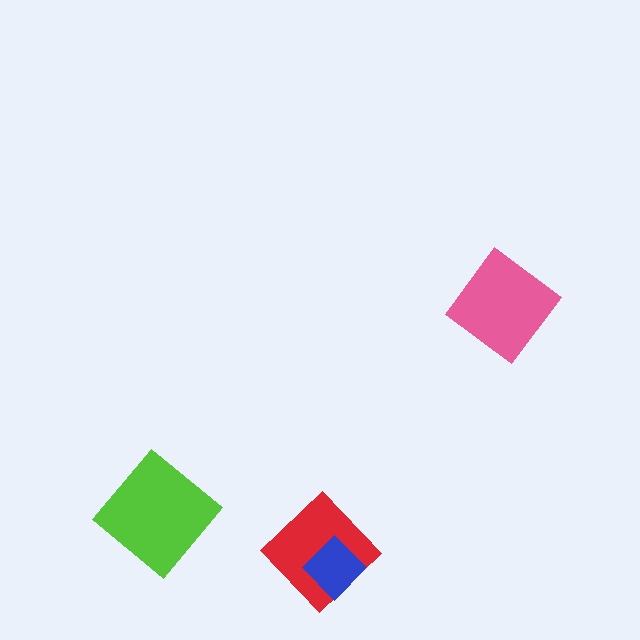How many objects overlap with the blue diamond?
1 object overlaps with the blue diamond.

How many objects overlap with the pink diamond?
0 objects overlap with the pink diamond.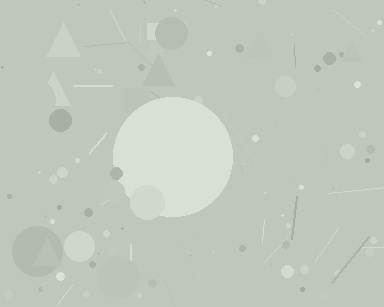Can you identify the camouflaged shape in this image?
The camouflaged shape is a circle.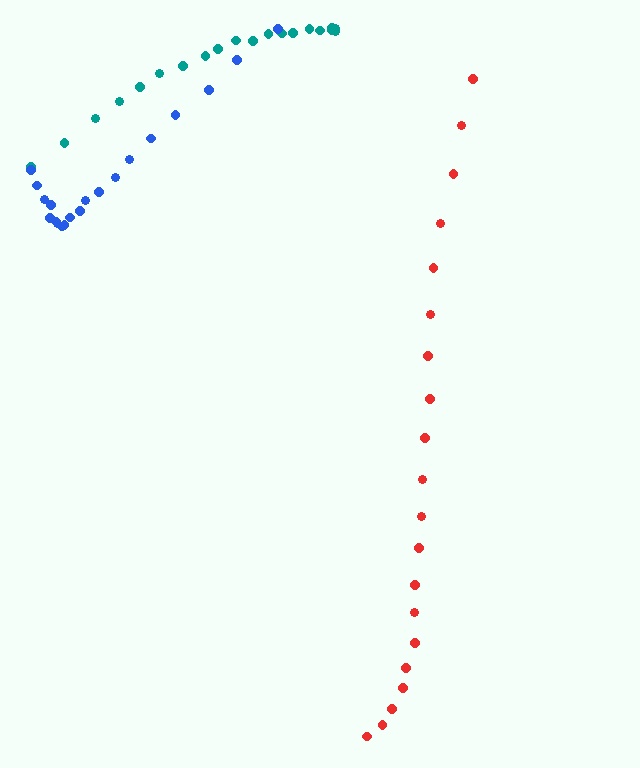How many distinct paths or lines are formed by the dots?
There are 3 distinct paths.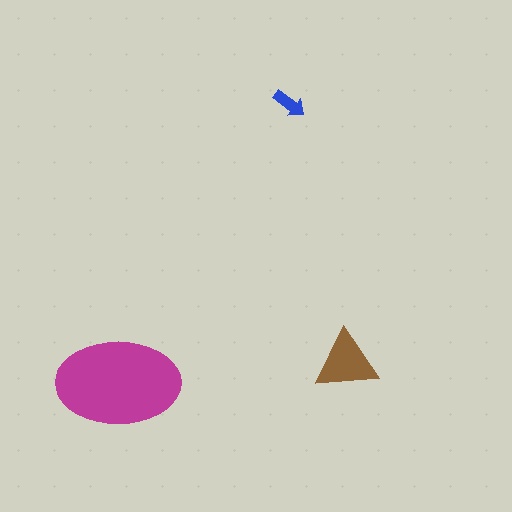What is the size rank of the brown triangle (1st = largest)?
2nd.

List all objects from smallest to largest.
The blue arrow, the brown triangle, the magenta ellipse.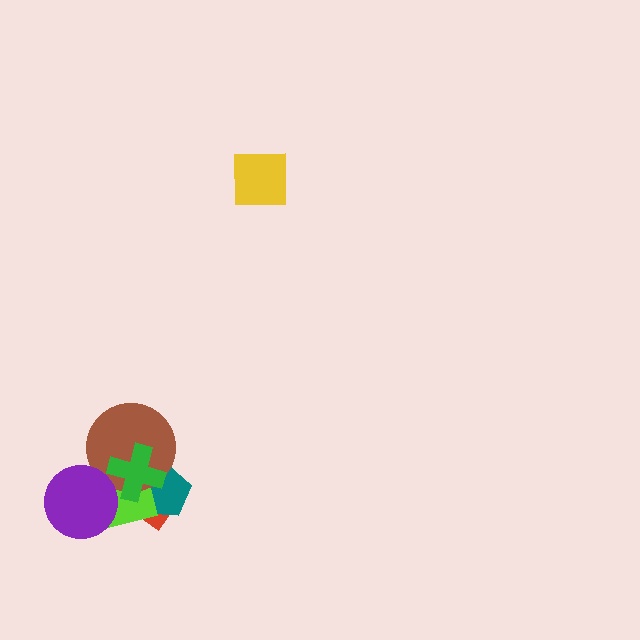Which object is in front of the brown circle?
The green cross is in front of the brown circle.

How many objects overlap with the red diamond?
4 objects overlap with the red diamond.